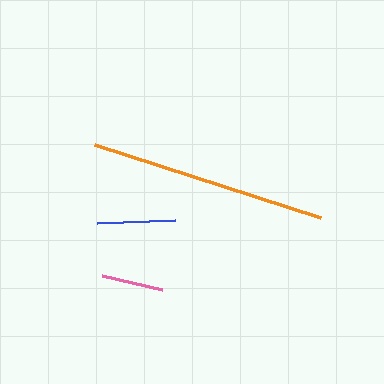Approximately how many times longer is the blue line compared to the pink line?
The blue line is approximately 1.3 times the length of the pink line.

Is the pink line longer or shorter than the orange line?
The orange line is longer than the pink line.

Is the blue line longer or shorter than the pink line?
The blue line is longer than the pink line.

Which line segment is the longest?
The orange line is the longest at approximately 237 pixels.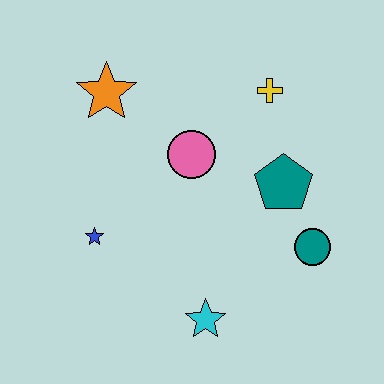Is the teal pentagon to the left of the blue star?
No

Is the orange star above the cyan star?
Yes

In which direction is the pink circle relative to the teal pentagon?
The pink circle is to the left of the teal pentagon.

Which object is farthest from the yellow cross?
The cyan star is farthest from the yellow cross.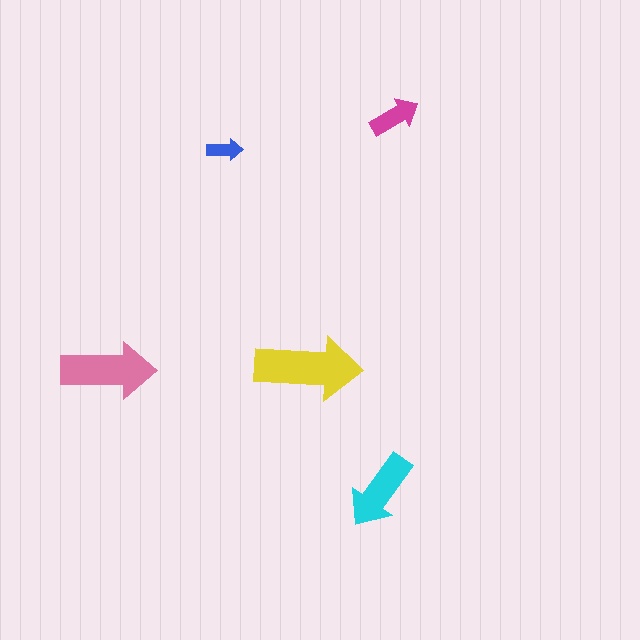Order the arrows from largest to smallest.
the yellow one, the pink one, the cyan one, the magenta one, the blue one.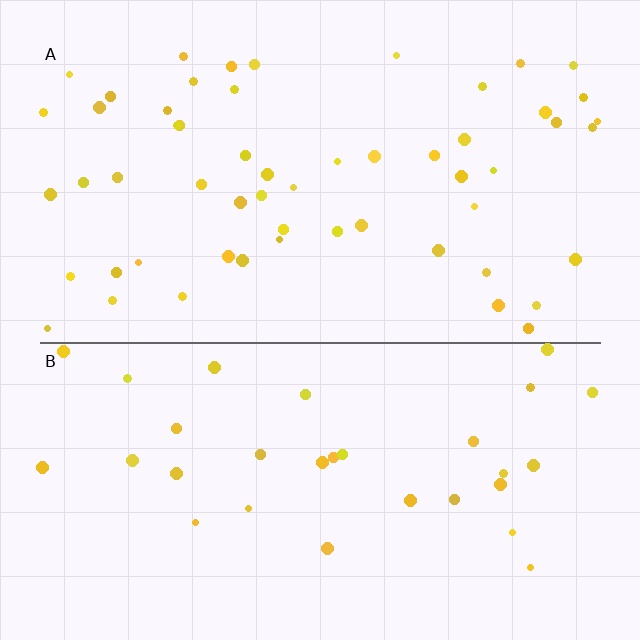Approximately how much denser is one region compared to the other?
Approximately 1.8× — region A over region B.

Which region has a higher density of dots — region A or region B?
A (the top).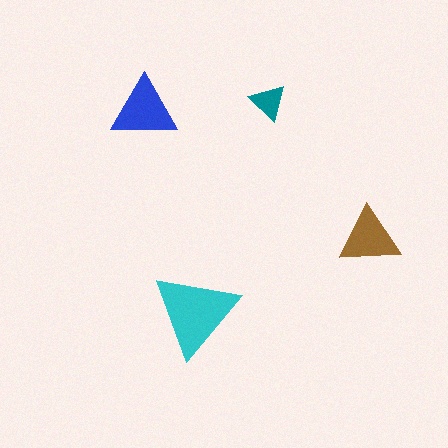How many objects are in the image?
There are 4 objects in the image.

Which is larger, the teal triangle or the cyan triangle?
The cyan one.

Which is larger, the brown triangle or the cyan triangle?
The cyan one.